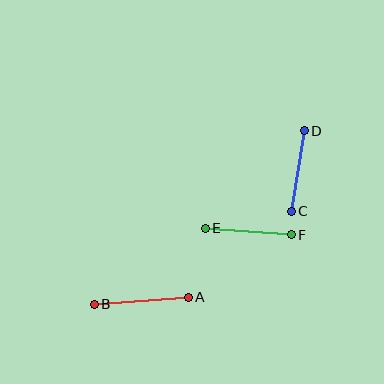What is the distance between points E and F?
The distance is approximately 87 pixels.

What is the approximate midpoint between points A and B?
The midpoint is at approximately (141, 301) pixels.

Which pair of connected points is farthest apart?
Points A and B are farthest apart.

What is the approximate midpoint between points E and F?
The midpoint is at approximately (248, 232) pixels.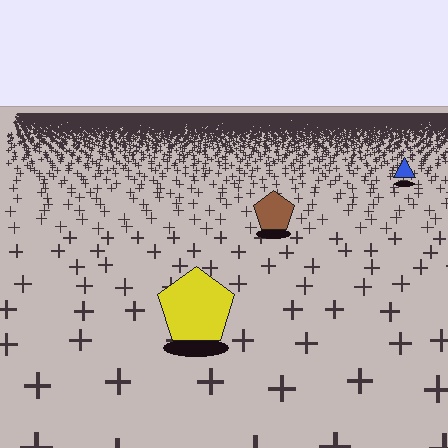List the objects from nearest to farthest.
From nearest to farthest: the yellow pentagon, the brown pentagon, the blue triangle.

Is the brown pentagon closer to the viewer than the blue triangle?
Yes. The brown pentagon is closer — you can tell from the texture gradient: the ground texture is coarser near it.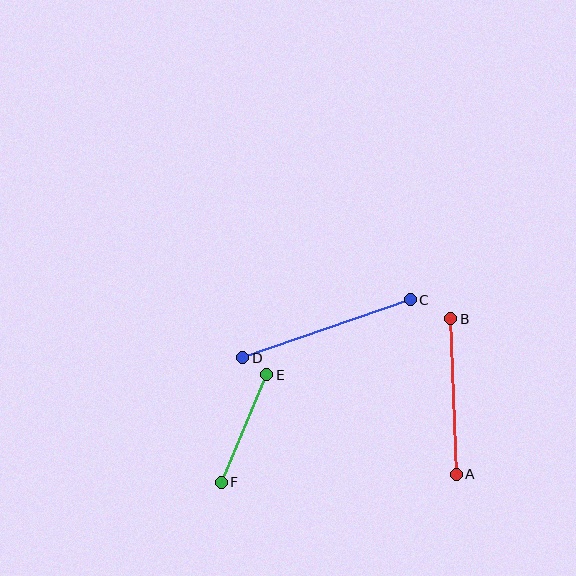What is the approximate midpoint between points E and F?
The midpoint is at approximately (244, 428) pixels.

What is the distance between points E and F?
The distance is approximately 117 pixels.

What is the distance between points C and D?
The distance is approximately 177 pixels.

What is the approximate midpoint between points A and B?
The midpoint is at approximately (453, 397) pixels.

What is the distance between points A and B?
The distance is approximately 155 pixels.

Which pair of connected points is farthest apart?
Points C and D are farthest apart.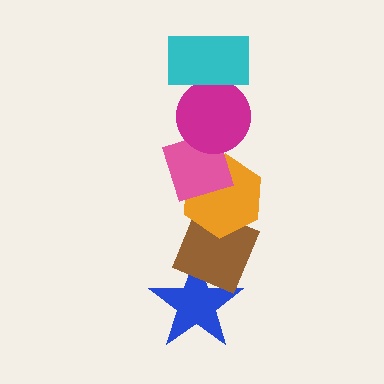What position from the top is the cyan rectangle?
The cyan rectangle is 1st from the top.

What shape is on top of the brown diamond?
The orange hexagon is on top of the brown diamond.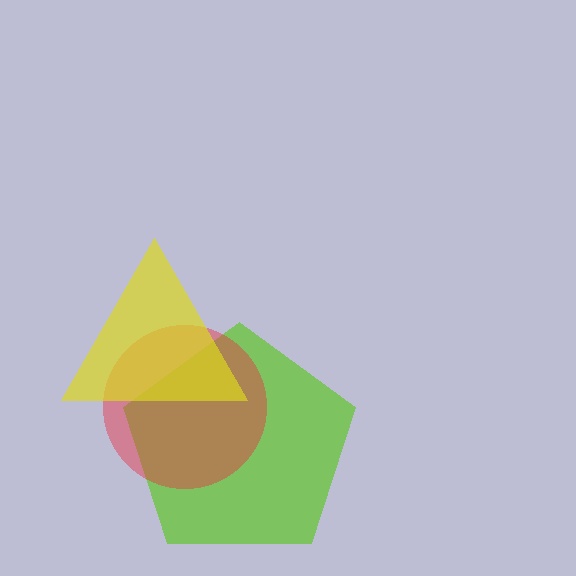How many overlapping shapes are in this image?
There are 3 overlapping shapes in the image.